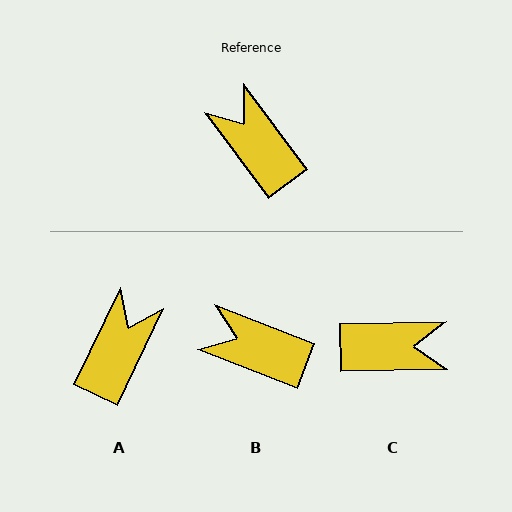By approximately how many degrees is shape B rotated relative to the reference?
Approximately 32 degrees counter-clockwise.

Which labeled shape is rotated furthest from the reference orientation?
C, about 126 degrees away.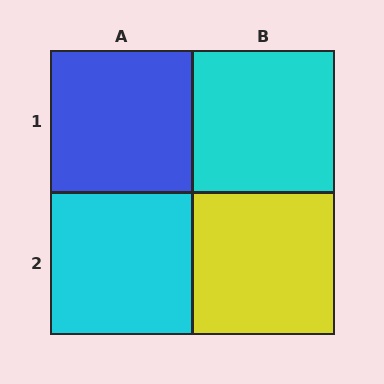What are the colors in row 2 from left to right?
Cyan, yellow.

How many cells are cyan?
2 cells are cyan.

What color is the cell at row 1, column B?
Cyan.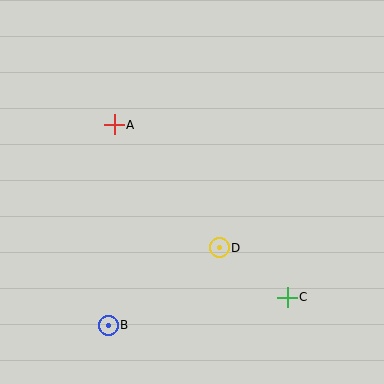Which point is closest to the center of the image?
Point D at (219, 248) is closest to the center.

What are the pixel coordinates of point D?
Point D is at (219, 248).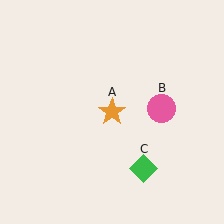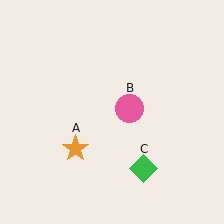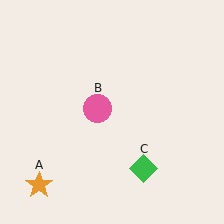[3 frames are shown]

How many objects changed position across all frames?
2 objects changed position: orange star (object A), pink circle (object B).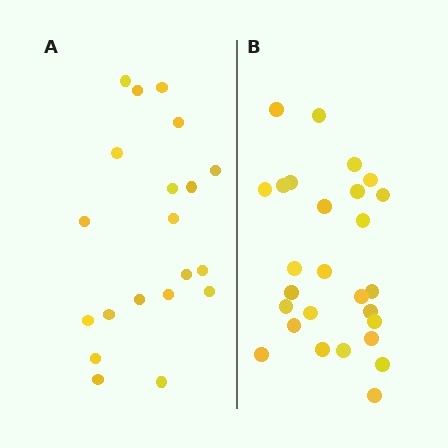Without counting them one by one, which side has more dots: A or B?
Region B (the right region) has more dots.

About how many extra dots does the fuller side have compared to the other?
Region B has roughly 8 or so more dots than region A.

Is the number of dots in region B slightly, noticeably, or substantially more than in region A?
Region B has noticeably more, but not dramatically so. The ratio is roughly 1.4 to 1.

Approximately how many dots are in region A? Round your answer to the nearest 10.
About 20 dots.